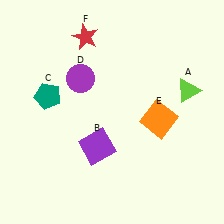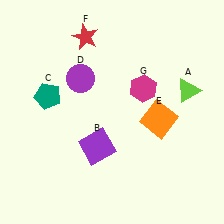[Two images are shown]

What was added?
A magenta hexagon (G) was added in Image 2.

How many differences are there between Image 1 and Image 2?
There is 1 difference between the two images.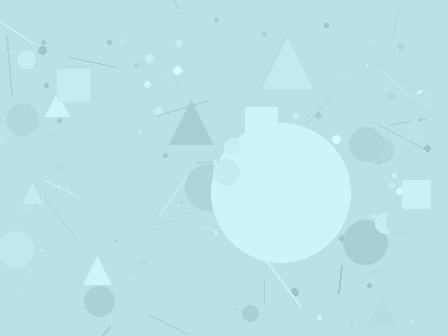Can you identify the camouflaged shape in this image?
The camouflaged shape is a circle.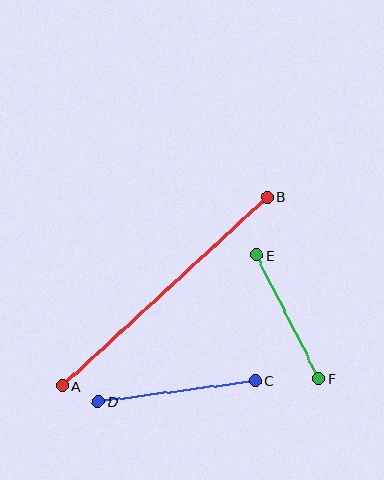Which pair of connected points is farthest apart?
Points A and B are farthest apart.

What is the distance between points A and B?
The distance is approximately 279 pixels.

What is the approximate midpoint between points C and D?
The midpoint is at approximately (177, 391) pixels.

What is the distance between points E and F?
The distance is approximately 138 pixels.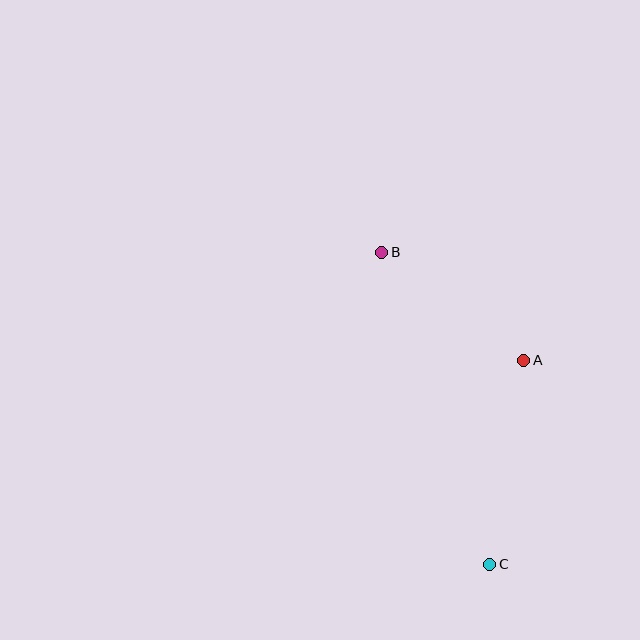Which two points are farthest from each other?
Points B and C are farthest from each other.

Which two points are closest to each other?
Points A and B are closest to each other.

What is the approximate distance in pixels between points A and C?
The distance between A and C is approximately 207 pixels.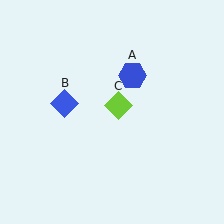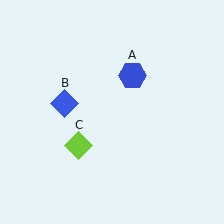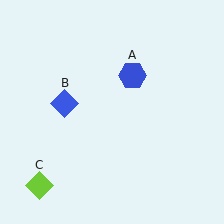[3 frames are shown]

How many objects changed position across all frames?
1 object changed position: lime diamond (object C).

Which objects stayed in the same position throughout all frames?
Blue hexagon (object A) and blue diamond (object B) remained stationary.